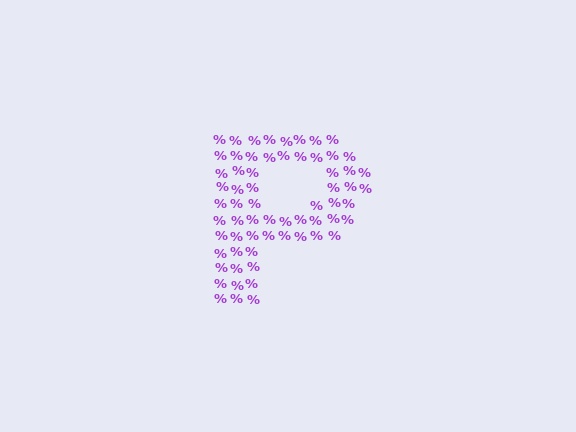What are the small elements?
The small elements are percent signs.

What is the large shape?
The large shape is the letter P.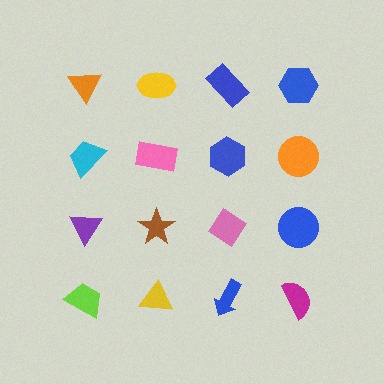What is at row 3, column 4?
A blue circle.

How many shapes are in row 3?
4 shapes.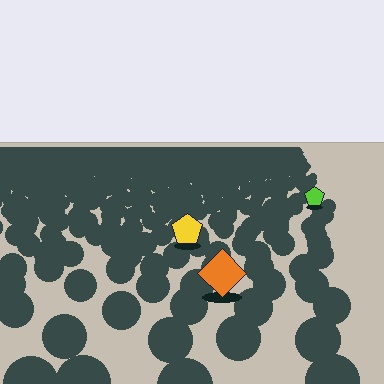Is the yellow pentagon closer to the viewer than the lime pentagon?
Yes. The yellow pentagon is closer — you can tell from the texture gradient: the ground texture is coarser near it.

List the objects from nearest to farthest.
From nearest to farthest: the orange diamond, the yellow pentagon, the lime pentagon.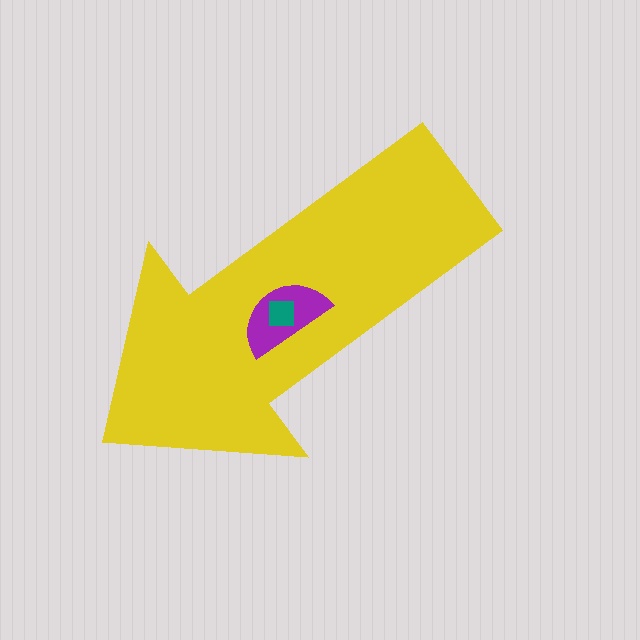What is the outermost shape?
The yellow arrow.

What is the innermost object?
The teal square.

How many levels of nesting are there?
3.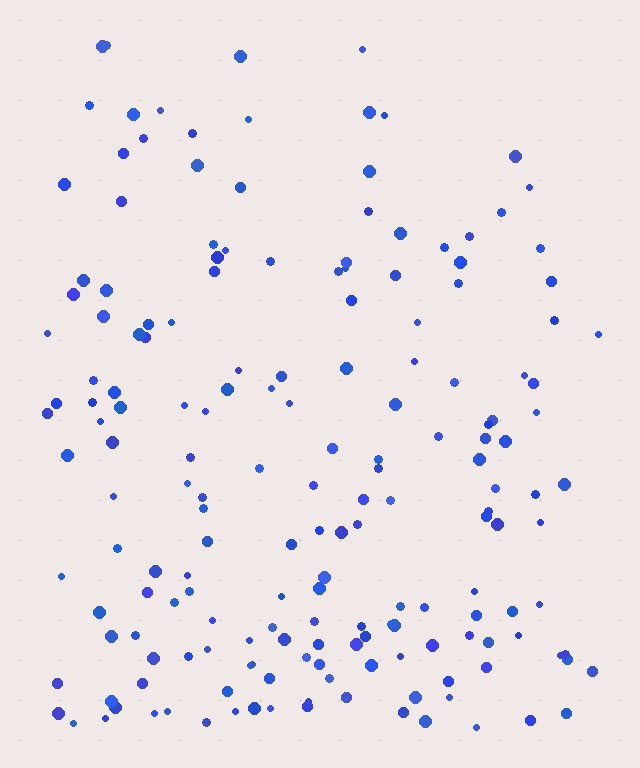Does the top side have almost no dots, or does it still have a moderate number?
Still a moderate number, just noticeably fewer than the bottom.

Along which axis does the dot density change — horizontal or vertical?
Vertical.